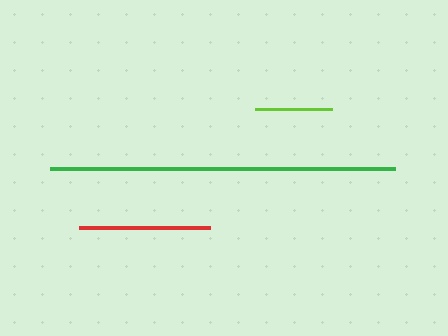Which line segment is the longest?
The green line is the longest at approximately 345 pixels.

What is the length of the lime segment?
The lime segment is approximately 77 pixels long.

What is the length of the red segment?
The red segment is approximately 131 pixels long.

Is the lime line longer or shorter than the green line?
The green line is longer than the lime line.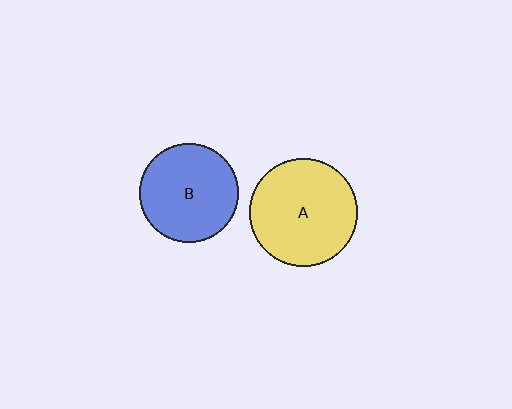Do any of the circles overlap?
No, none of the circles overlap.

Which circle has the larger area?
Circle A (yellow).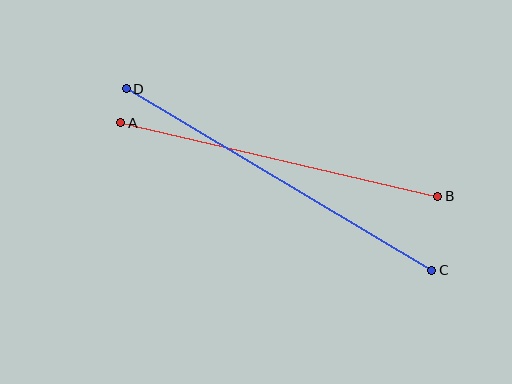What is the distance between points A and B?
The distance is approximately 325 pixels.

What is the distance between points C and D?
The distance is approximately 356 pixels.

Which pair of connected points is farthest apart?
Points C and D are farthest apart.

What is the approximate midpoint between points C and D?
The midpoint is at approximately (279, 180) pixels.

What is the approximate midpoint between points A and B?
The midpoint is at approximately (279, 159) pixels.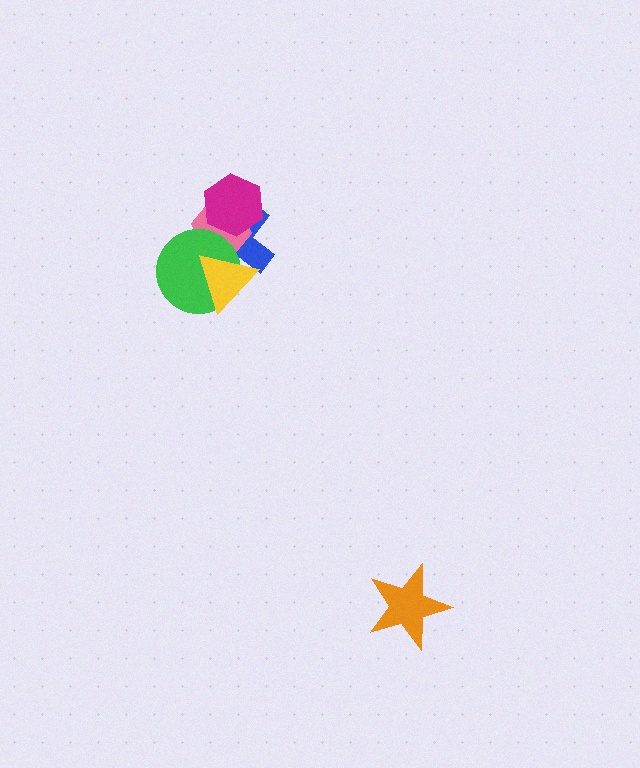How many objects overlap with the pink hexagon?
4 objects overlap with the pink hexagon.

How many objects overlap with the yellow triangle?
3 objects overlap with the yellow triangle.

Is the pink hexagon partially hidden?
Yes, it is partially covered by another shape.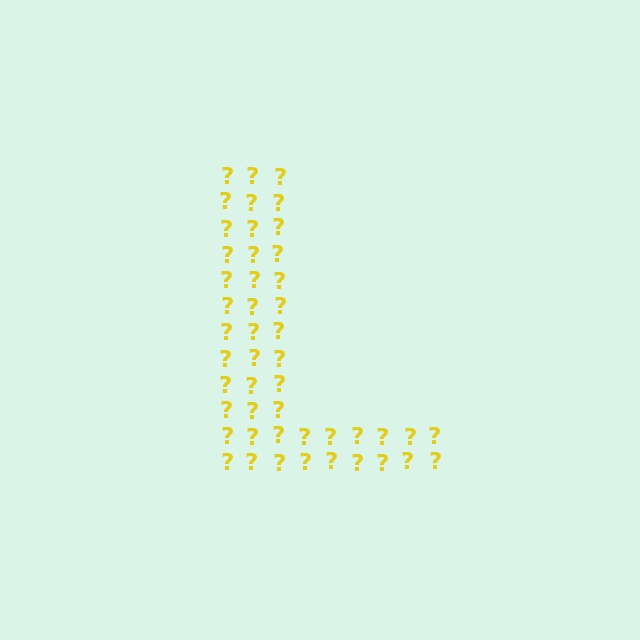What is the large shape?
The large shape is the letter L.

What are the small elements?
The small elements are question marks.